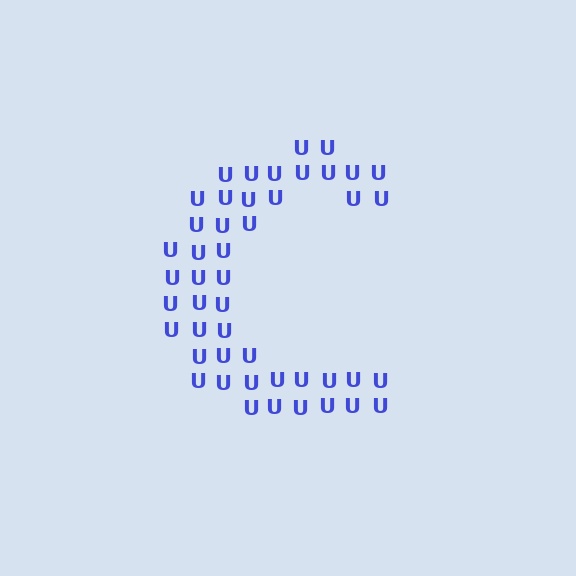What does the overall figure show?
The overall figure shows the letter C.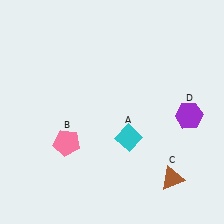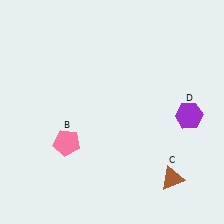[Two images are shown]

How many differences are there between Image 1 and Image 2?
There is 1 difference between the two images.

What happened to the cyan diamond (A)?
The cyan diamond (A) was removed in Image 2. It was in the bottom-right area of Image 1.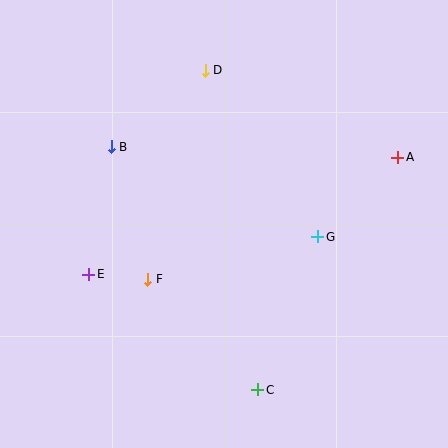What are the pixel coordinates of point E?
Point E is at (89, 274).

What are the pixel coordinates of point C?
Point C is at (258, 390).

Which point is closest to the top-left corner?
Point B is closest to the top-left corner.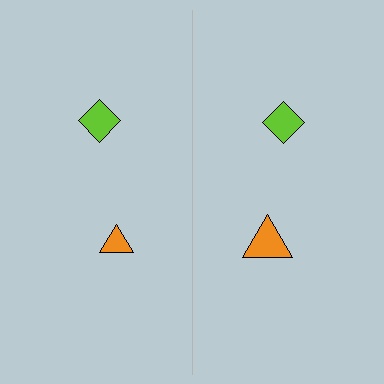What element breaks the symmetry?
The orange triangle on the right side has a different size than its mirror counterpart.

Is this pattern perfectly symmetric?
No, the pattern is not perfectly symmetric. The orange triangle on the right side has a different size than its mirror counterpart.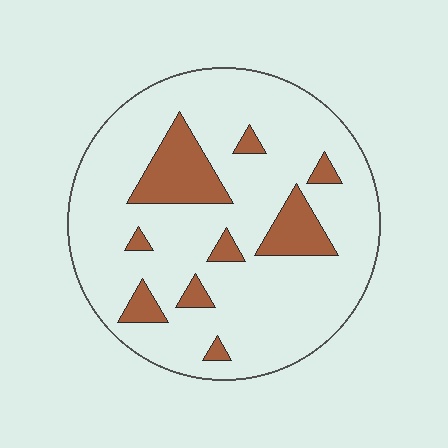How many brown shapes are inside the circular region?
9.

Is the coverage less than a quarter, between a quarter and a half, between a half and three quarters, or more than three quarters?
Less than a quarter.